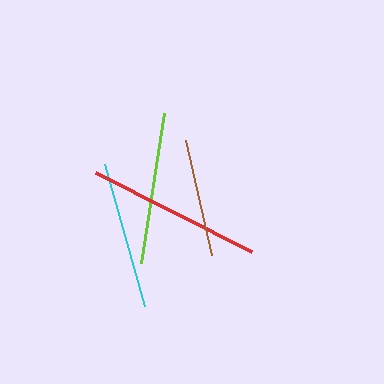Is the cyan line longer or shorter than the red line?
The red line is longer than the cyan line.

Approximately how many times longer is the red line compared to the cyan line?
The red line is approximately 1.2 times the length of the cyan line.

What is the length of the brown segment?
The brown segment is approximately 118 pixels long.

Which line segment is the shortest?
The brown line is the shortest at approximately 118 pixels.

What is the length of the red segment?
The red segment is approximately 175 pixels long.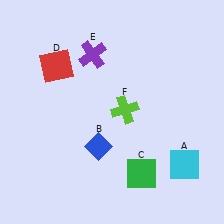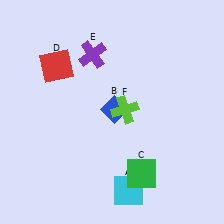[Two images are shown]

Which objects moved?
The objects that moved are: the cyan square (A), the blue diamond (B).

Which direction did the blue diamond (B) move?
The blue diamond (B) moved up.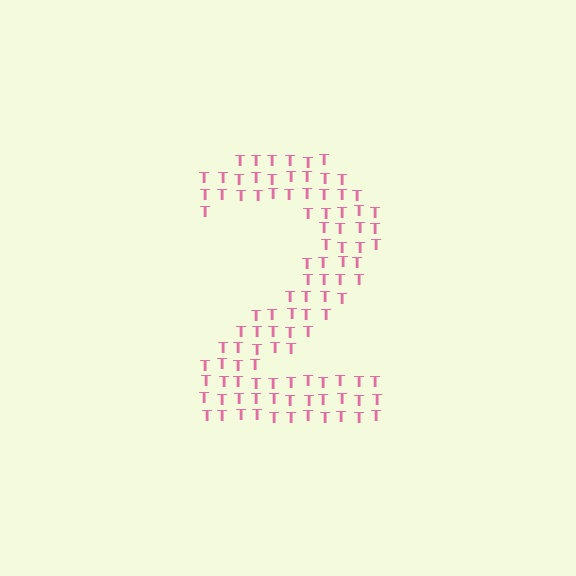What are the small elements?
The small elements are letter T's.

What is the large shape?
The large shape is the digit 2.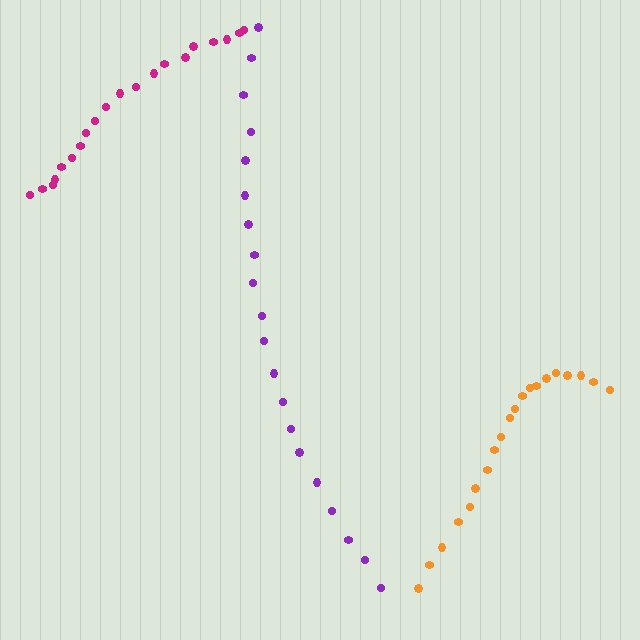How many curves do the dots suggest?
There are 3 distinct paths.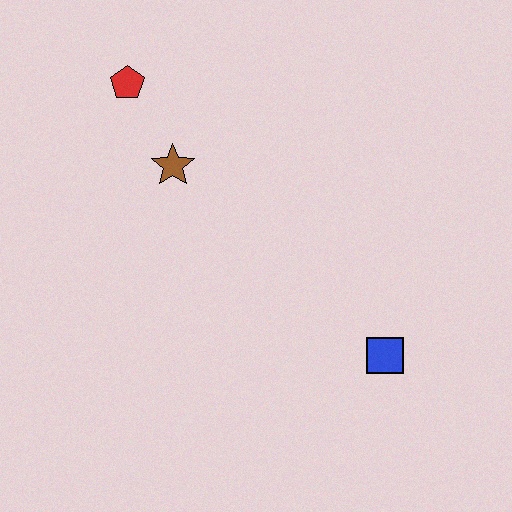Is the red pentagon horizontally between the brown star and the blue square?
No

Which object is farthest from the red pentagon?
The blue square is farthest from the red pentagon.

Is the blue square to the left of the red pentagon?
No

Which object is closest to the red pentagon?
The brown star is closest to the red pentagon.